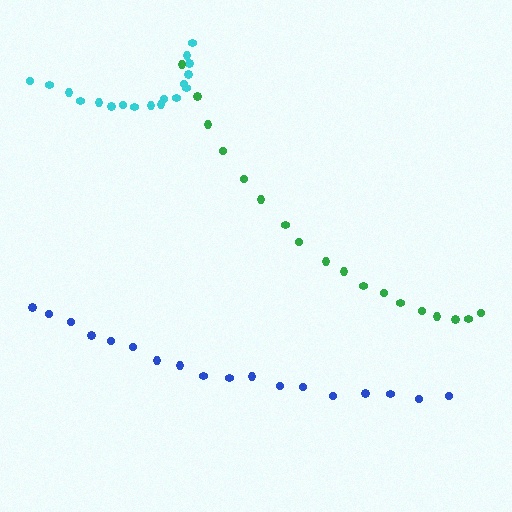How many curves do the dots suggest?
There are 3 distinct paths.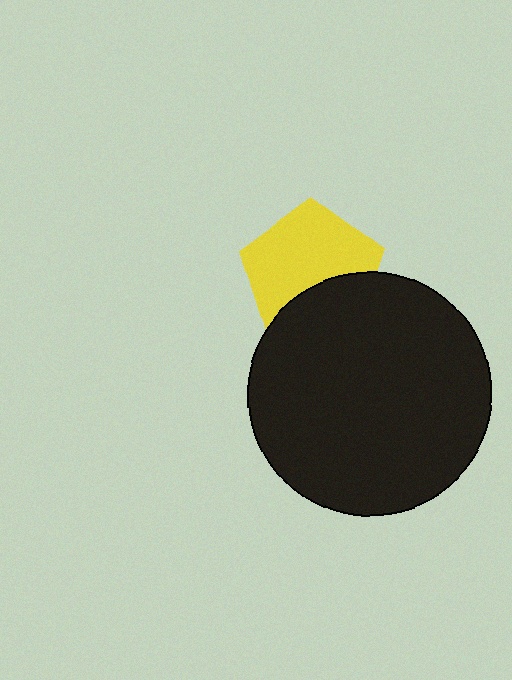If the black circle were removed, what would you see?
You would see the complete yellow pentagon.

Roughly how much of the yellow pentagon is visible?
Most of it is visible (roughly 65%).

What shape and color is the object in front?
The object in front is a black circle.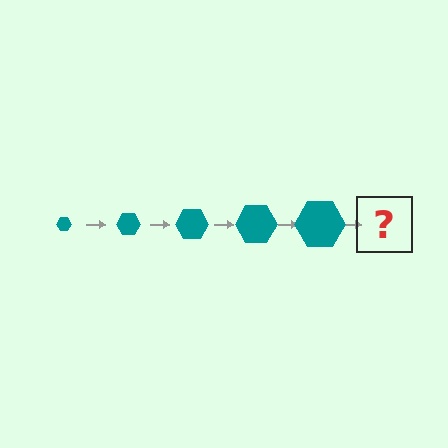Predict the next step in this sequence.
The next step is a teal hexagon, larger than the previous one.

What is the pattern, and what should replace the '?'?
The pattern is that the hexagon gets progressively larger each step. The '?' should be a teal hexagon, larger than the previous one.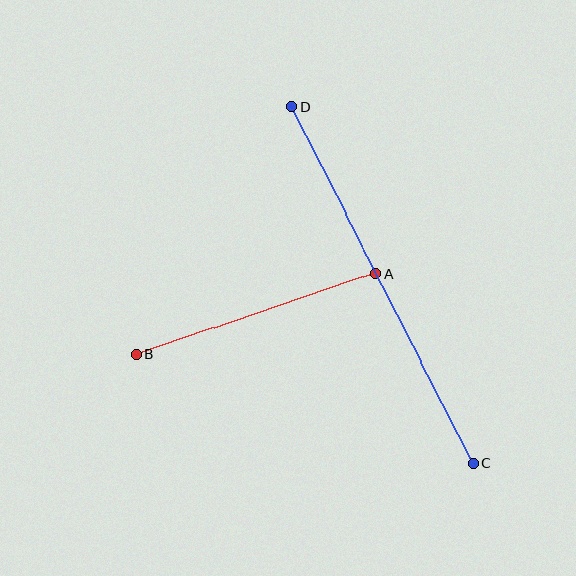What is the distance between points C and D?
The distance is approximately 400 pixels.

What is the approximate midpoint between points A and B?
The midpoint is at approximately (256, 314) pixels.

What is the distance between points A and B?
The distance is approximately 253 pixels.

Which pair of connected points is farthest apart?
Points C and D are farthest apart.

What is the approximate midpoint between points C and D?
The midpoint is at approximately (382, 285) pixels.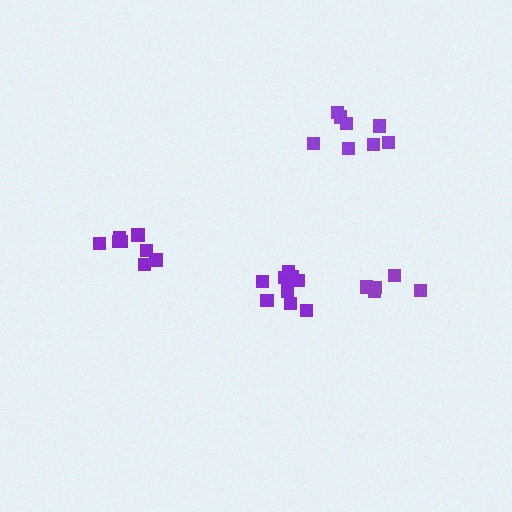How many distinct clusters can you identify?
There are 4 distinct clusters.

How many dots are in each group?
Group 1: 9 dots, Group 2: 8 dots, Group 3: 5 dots, Group 4: 8 dots (30 total).